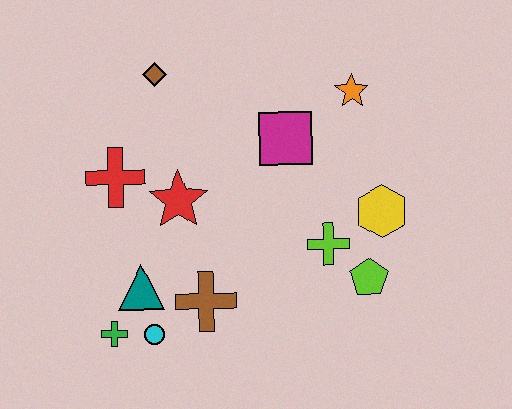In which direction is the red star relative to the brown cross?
The red star is above the brown cross.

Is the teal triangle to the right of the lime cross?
No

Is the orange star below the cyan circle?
No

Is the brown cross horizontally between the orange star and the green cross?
Yes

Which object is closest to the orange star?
The magenta square is closest to the orange star.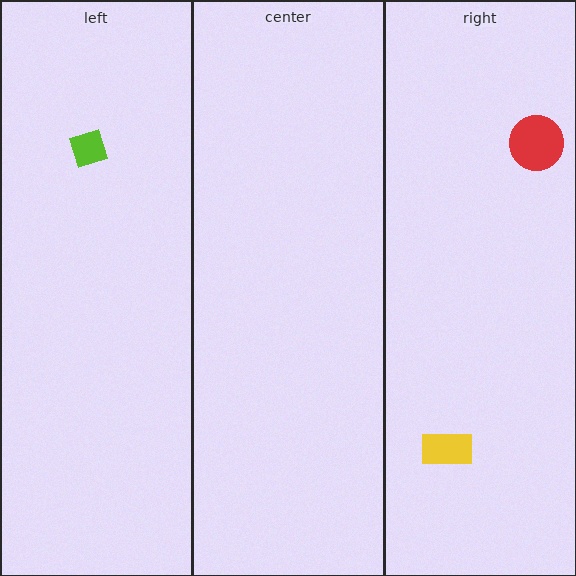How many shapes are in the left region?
1.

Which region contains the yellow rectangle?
The right region.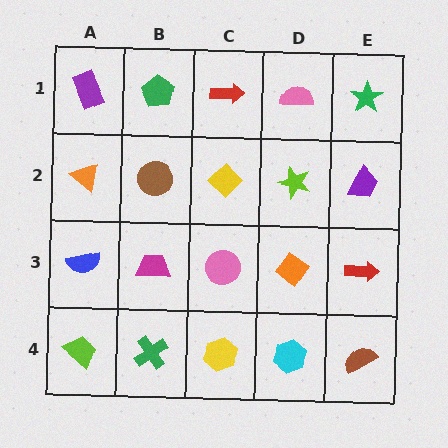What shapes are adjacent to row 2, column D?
A pink semicircle (row 1, column D), an orange diamond (row 3, column D), a yellow diamond (row 2, column C), a purple trapezoid (row 2, column E).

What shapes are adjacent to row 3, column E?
A purple trapezoid (row 2, column E), a brown semicircle (row 4, column E), an orange diamond (row 3, column D).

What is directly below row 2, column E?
A red arrow.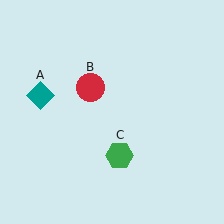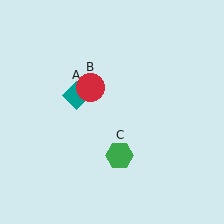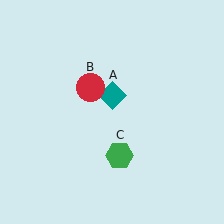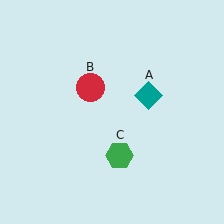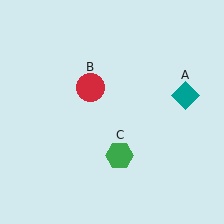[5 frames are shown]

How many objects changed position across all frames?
1 object changed position: teal diamond (object A).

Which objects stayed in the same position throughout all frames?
Red circle (object B) and green hexagon (object C) remained stationary.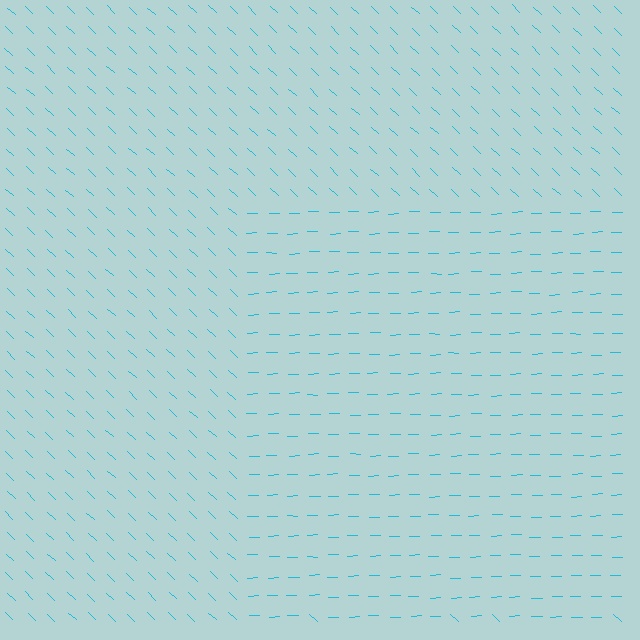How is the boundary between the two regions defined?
The boundary is defined purely by a change in line orientation (approximately 45 degrees difference). All lines are the same color and thickness.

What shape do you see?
I see a rectangle.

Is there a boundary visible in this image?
Yes, there is a texture boundary formed by a change in line orientation.